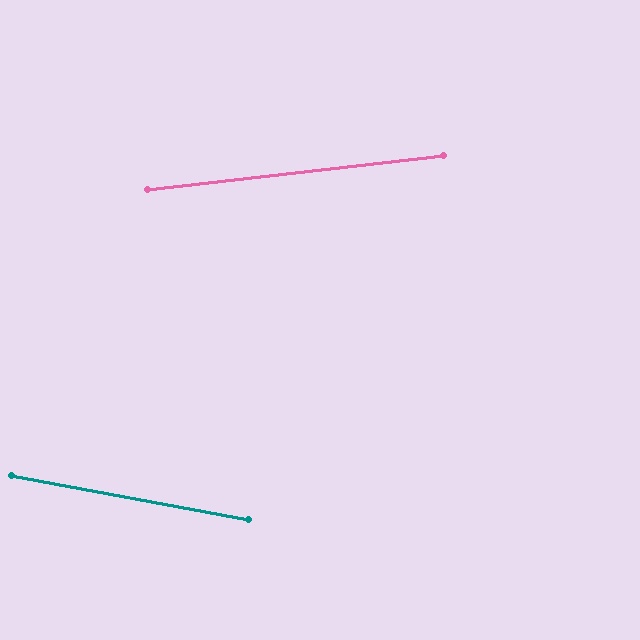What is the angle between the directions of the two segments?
Approximately 17 degrees.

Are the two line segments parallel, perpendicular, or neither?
Neither parallel nor perpendicular — they differ by about 17°.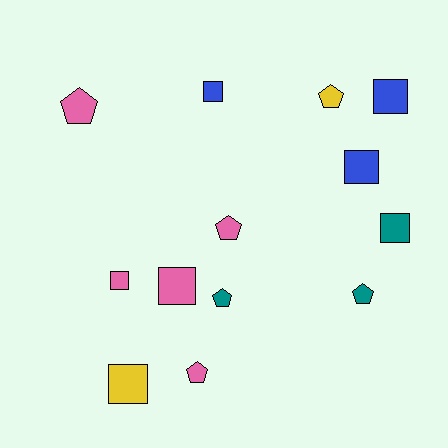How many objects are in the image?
There are 13 objects.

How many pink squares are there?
There are 2 pink squares.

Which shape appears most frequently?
Square, with 7 objects.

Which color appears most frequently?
Pink, with 5 objects.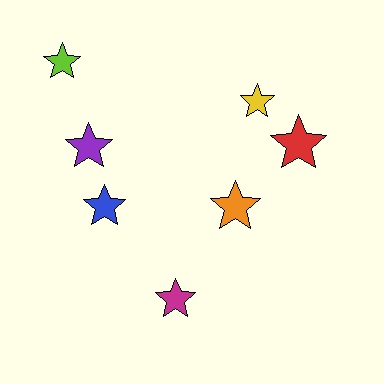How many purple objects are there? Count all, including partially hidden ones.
There is 1 purple object.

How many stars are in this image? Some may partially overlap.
There are 7 stars.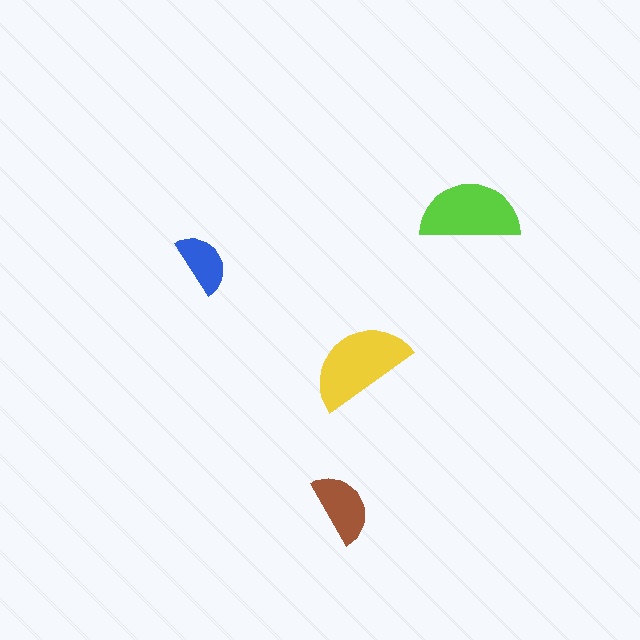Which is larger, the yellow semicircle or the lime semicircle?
The yellow one.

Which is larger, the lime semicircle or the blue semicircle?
The lime one.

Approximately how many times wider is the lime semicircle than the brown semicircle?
About 1.5 times wider.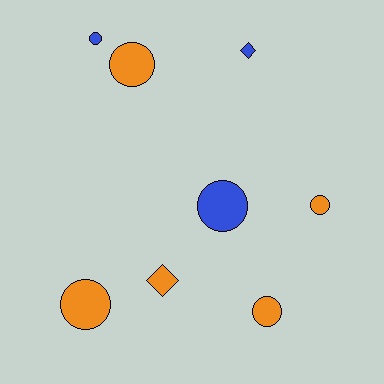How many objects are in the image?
There are 8 objects.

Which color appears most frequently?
Orange, with 5 objects.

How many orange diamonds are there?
There is 1 orange diamond.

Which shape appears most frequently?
Circle, with 6 objects.